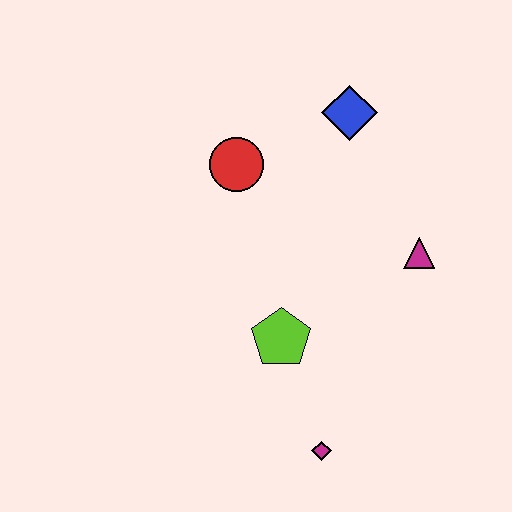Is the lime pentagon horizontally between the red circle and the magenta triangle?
Yes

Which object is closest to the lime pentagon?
The magenta diamond is closest to the lime pentagon.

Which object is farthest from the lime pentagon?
The blue diamond is farthest from the lime pentagon.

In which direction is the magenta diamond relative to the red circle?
The magenta diamond is below the red circle.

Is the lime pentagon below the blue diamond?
Yes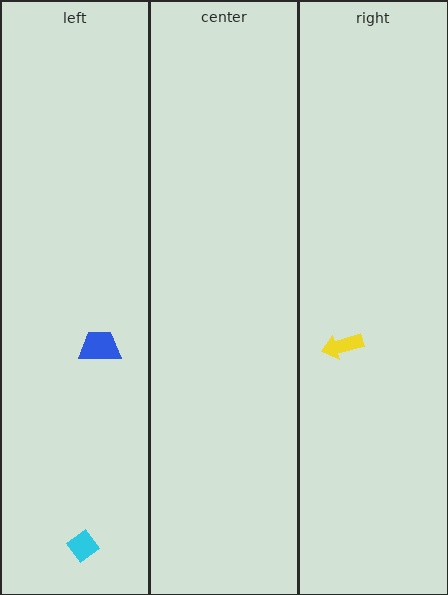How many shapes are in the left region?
2.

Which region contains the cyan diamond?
The left region.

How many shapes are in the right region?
1.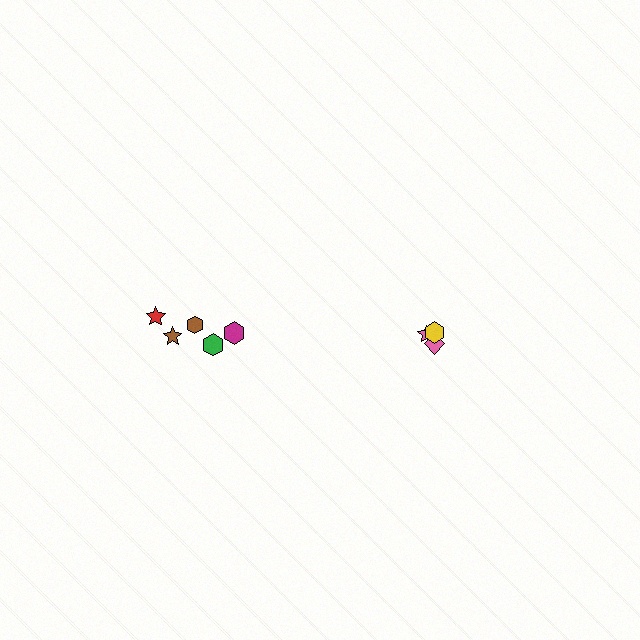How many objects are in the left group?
There are 5 objects.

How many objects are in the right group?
There are 3 objects.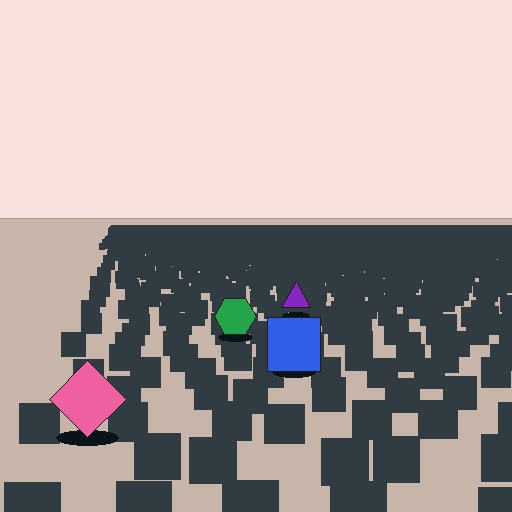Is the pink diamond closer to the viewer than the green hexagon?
Yes. The pink diamond is closer — you can tell from the texture gradient: the ground texture is coarser near it.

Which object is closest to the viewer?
The pink diamond is closest. The texture marks near it are larger and more spread out.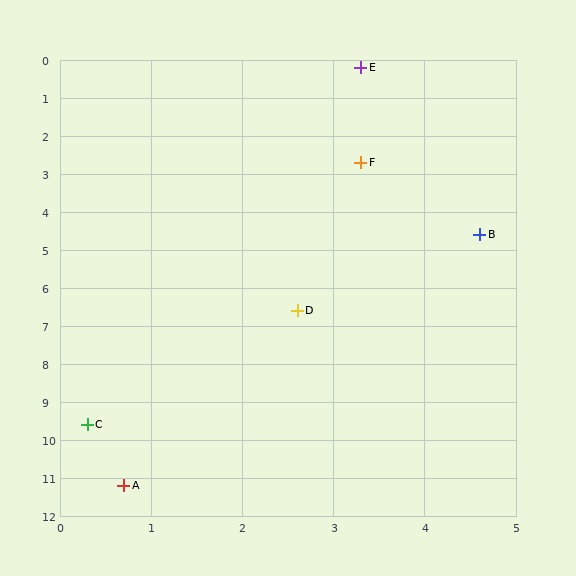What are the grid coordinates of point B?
Point B is at approximately (4.6, 4.6).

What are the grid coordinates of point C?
Point C is at approximately (0.3, 9.6).